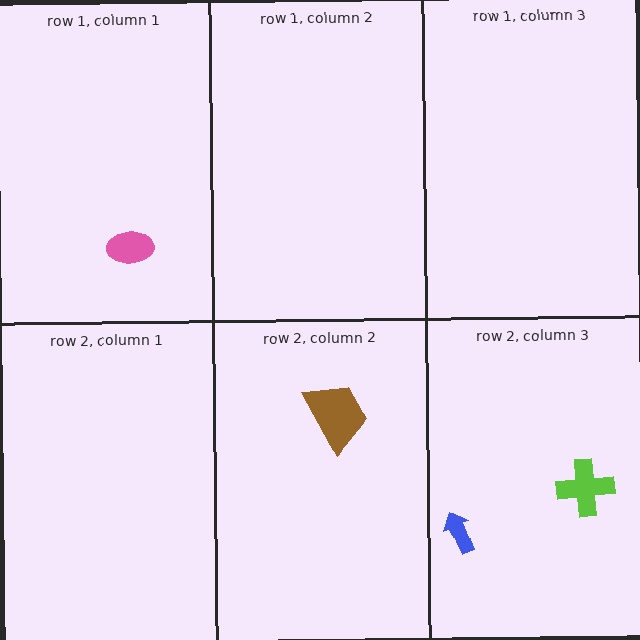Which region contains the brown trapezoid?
The row 2, column 2 region.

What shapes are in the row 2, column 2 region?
The brown trapezoid.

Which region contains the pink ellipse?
The row 1, column 1 region.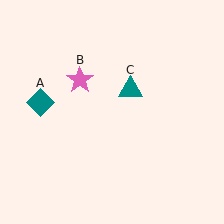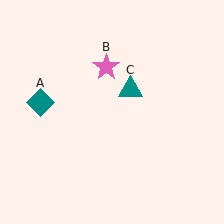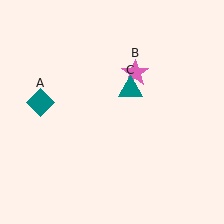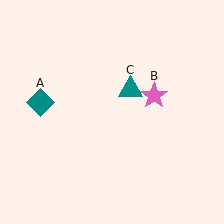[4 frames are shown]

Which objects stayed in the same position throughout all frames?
Teal diamond (object A) and teal triangle (object C) remained stationary.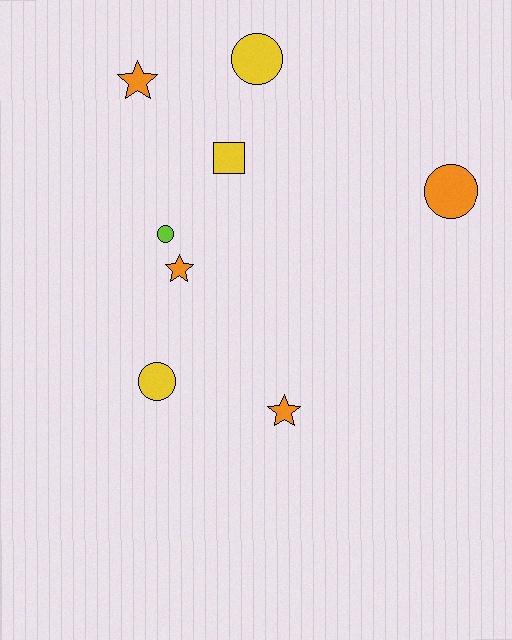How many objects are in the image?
There are 8 objects.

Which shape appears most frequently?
Circle, with 4 objects.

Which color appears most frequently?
Orange, with 4 objects.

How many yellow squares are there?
There is 1 yellow square.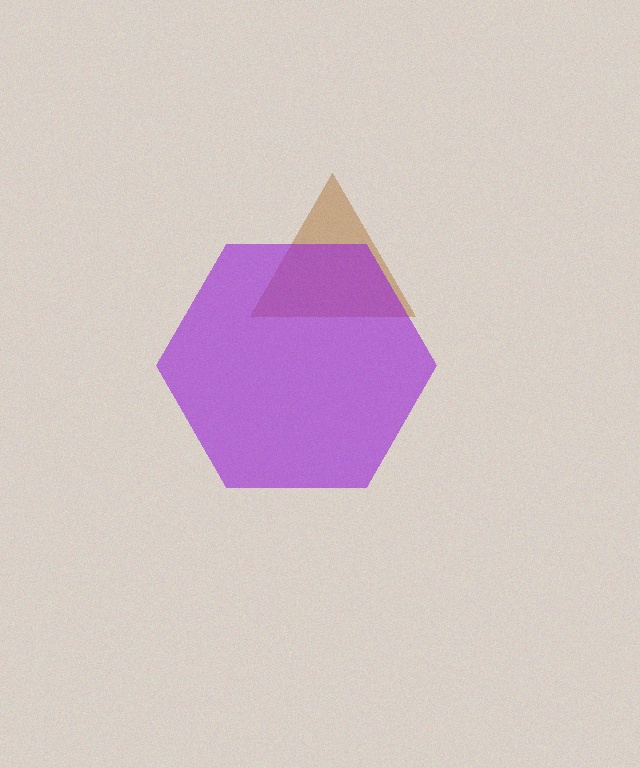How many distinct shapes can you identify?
There are 2 distinct shapes: a brown triangle, a purple hexagon.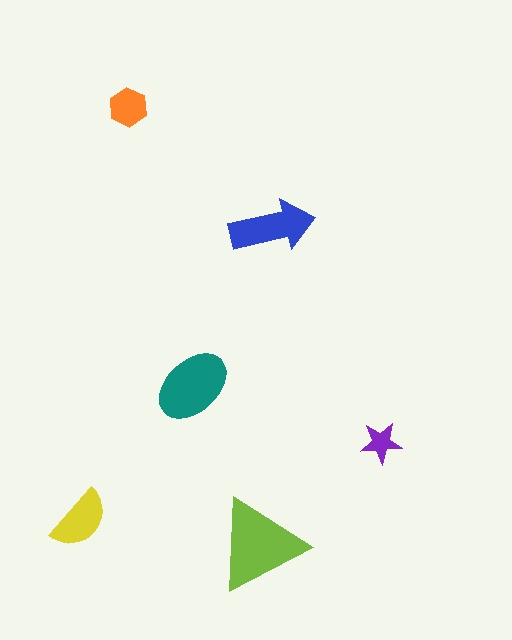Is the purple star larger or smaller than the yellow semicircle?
Smaller.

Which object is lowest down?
The lime triangle is bottommost.